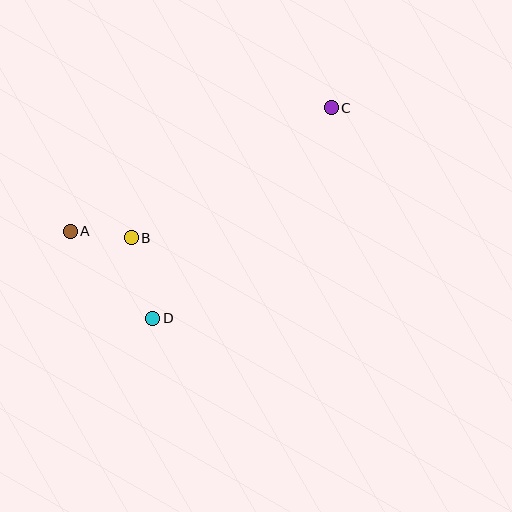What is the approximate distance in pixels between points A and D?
The distance between A and D is approximately 120 pixels.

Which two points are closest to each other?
Points A and B are closest to each other.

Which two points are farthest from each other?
Points A and C are farthest from each other.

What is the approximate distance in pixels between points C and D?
The distance between C and D is approximately 276 pixels.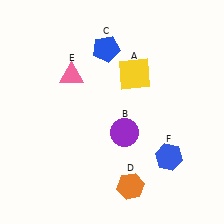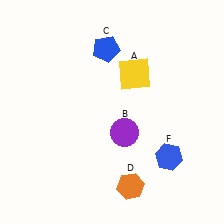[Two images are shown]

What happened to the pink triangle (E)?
The pink triangle (E) was removed in Image 2. It was in the top-left area of Image 1.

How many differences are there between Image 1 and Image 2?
There is 1 difference between the two images.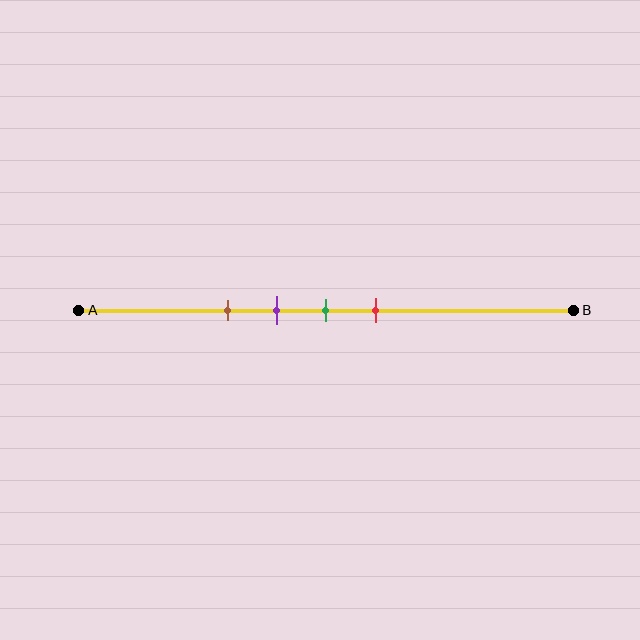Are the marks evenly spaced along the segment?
Yes, the marks are approximately evenly spaced.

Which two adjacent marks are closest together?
The purple and green marks are the closest adjacent pair.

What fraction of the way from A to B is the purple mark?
The purple mark is approximately 40% (0.4) of the way from A to B.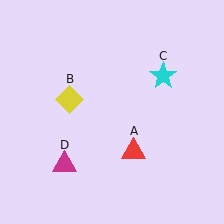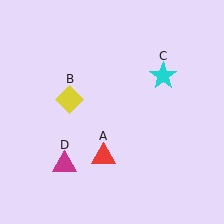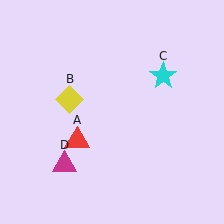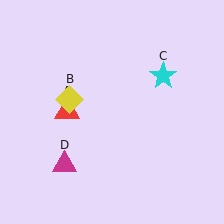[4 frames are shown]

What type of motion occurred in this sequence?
The red triangle (object A) rotated clockwise around the center of the scene.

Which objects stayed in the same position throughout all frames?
Yellow diamond (object B) and cyan star (object C) and magenta triangle (object D) remained stationary.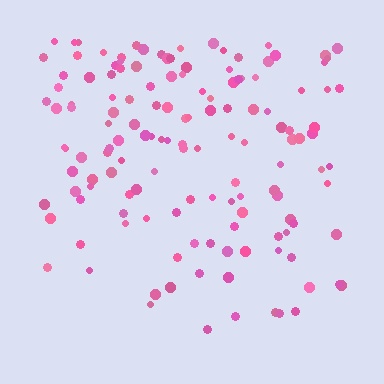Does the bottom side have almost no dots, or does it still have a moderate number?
Still a moderate number, just noticeably fewer than the top.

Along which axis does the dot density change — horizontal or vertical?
Vertical.